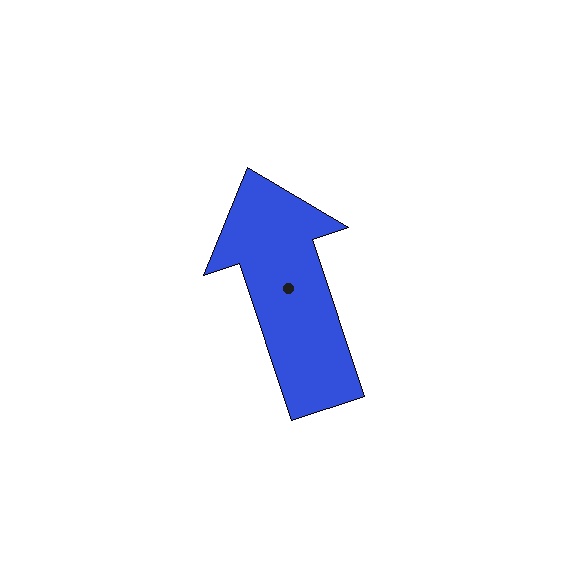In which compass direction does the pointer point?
North.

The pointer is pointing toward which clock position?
Roughly 11 o'clock.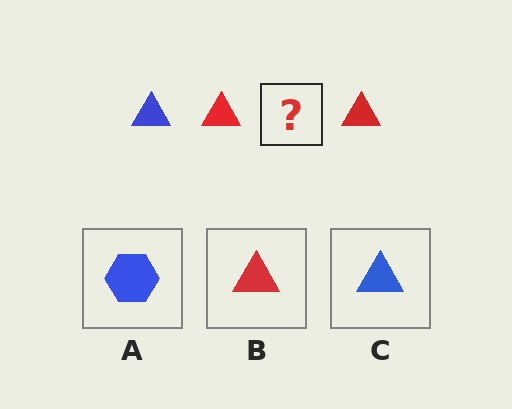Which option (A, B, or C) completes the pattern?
C.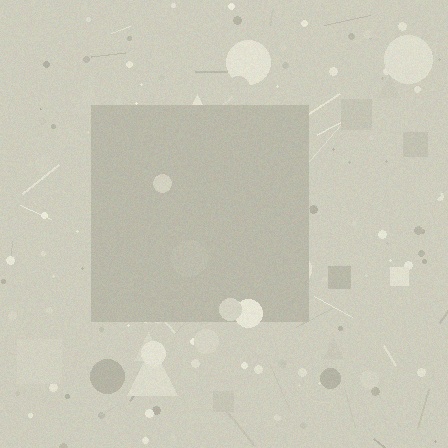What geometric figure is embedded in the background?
A square is embedded in the background.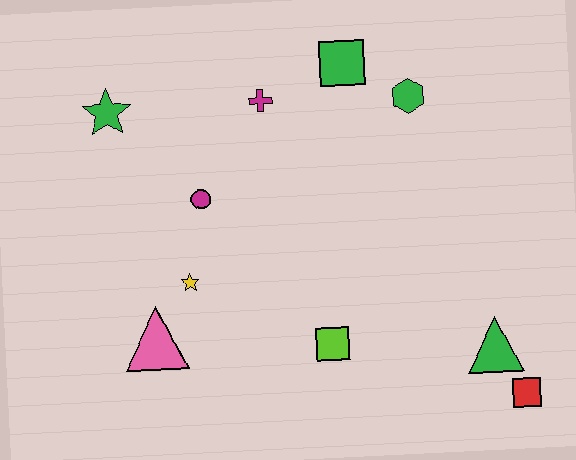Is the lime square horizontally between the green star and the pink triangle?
No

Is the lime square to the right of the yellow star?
Yes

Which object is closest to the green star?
The magenta circle is closest to the green star.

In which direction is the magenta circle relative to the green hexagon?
The magenta circle is to the left of the green hexagon.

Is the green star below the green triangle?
No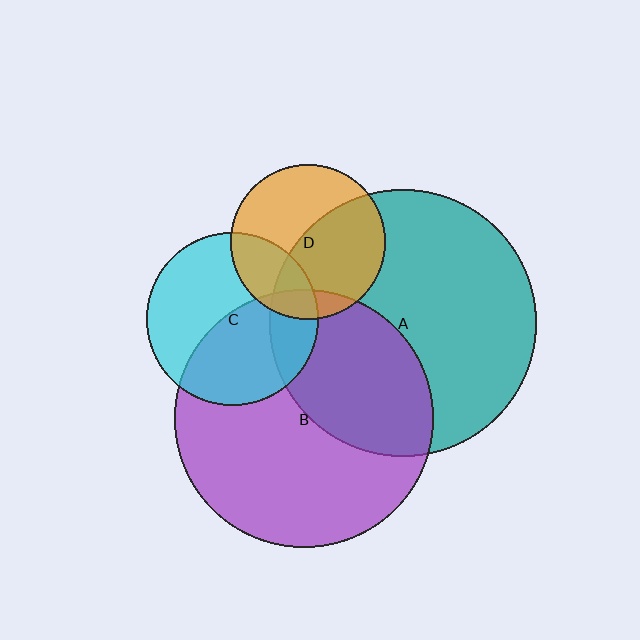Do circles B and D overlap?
Yes.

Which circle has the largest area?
Circle A (teal).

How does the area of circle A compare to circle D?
Approximately 3.0 times.